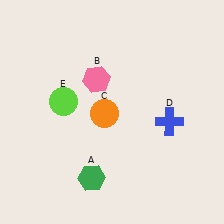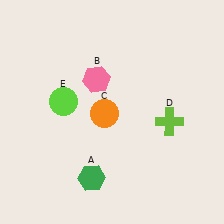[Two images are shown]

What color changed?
The cross (D) changed from blue in Image 1 to lime in Image 2.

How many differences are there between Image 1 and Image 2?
There is 1 difference between the two images.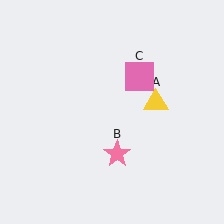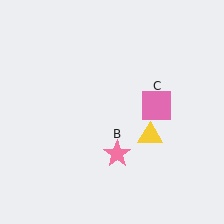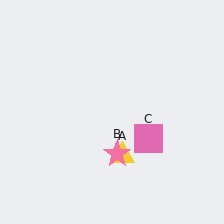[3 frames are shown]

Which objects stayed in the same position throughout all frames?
Pink star (object B) remained stationary.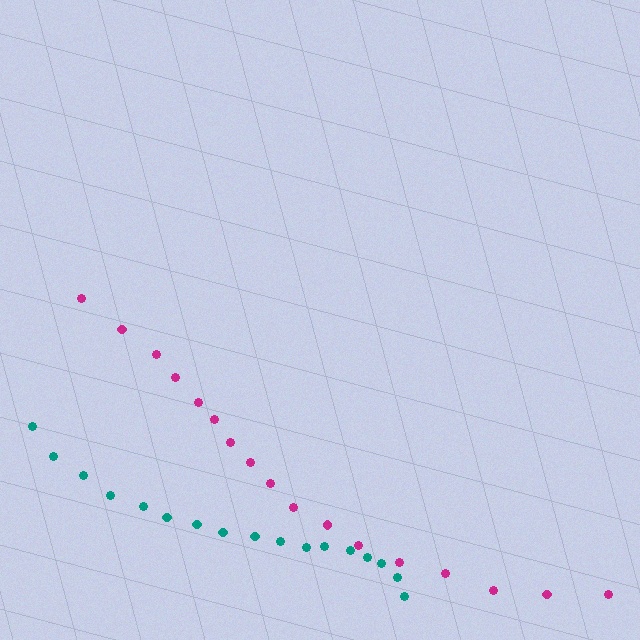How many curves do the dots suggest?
There are 2 distinct paths.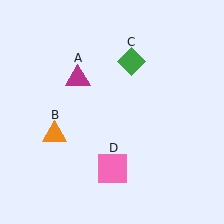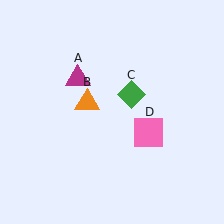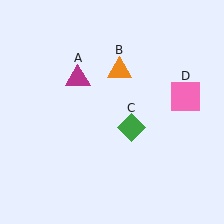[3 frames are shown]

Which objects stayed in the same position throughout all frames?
Magenta triangle (object A) remained stationary.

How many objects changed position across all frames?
3 objects changed position: orange triangle (object B), green diamond (object C), pink square (object D).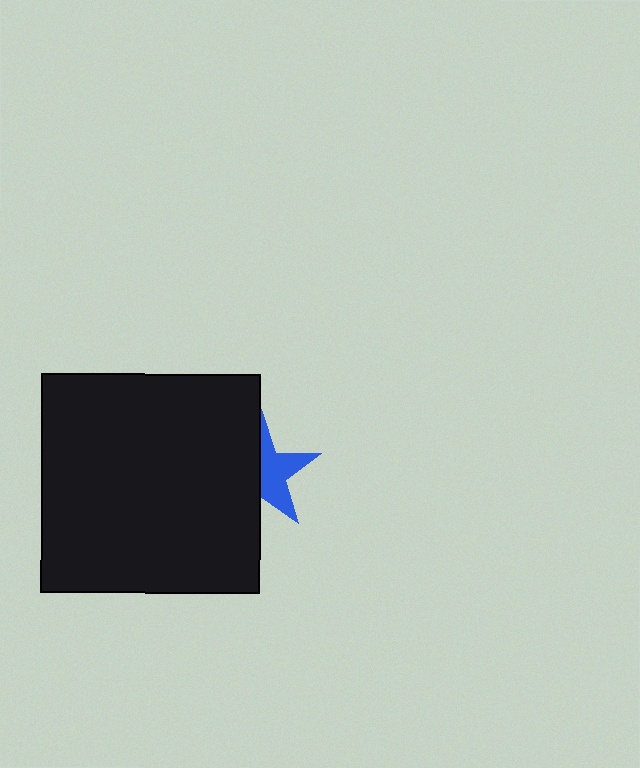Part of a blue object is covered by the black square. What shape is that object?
It is a star.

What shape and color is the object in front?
The object in front is a black square.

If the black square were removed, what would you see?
You would see the complete blue star.